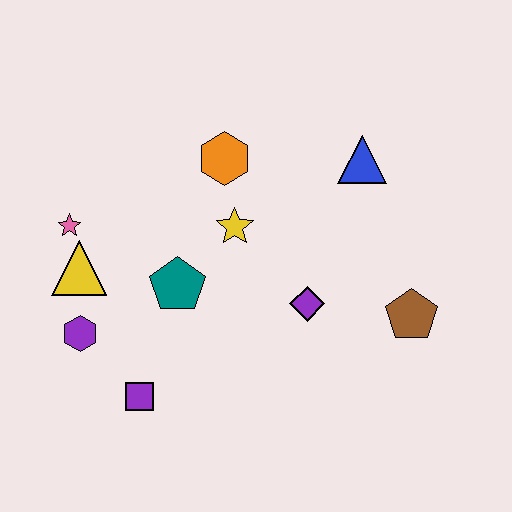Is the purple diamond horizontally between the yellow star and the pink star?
No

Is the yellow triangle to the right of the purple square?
No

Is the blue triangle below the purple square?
No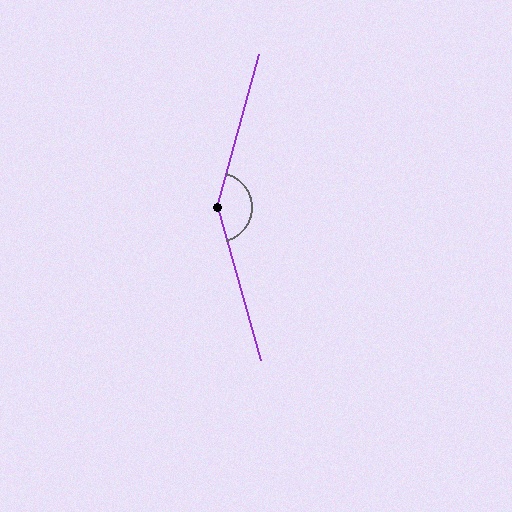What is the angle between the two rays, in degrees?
Approximately 149 degrees.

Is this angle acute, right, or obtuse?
It is obtuse.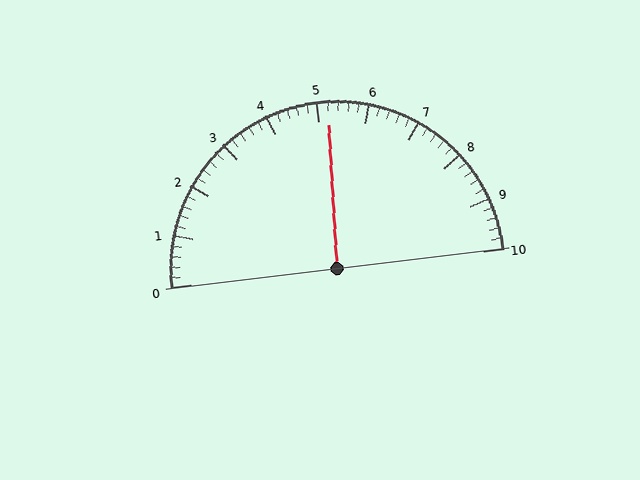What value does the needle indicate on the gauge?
The needle indicates approximately 5.2.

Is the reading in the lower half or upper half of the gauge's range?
The reading is in the upper half of the range (0 to 10).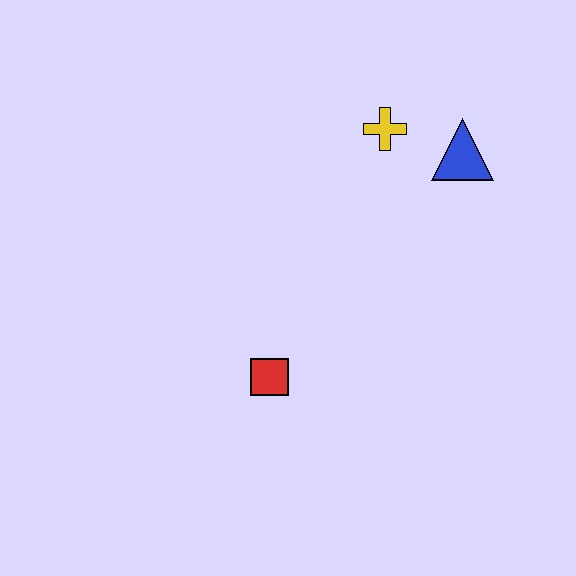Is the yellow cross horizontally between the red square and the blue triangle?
Yes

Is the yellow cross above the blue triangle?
Yes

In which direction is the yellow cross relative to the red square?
The yellow cross is above the red square.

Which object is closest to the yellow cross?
The blue triangle is closest to the yellow cross.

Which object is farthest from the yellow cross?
The red square is farthest from the yellow cross.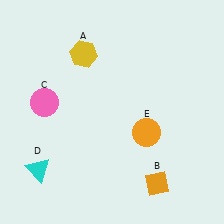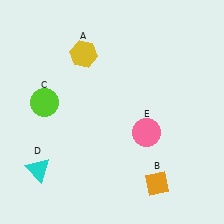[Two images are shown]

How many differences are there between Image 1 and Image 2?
There are 2 differences between the two images.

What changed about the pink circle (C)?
In Image 1, C is pink. In Image 2, it changed to lime.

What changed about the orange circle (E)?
In Image 1, E is orange. In Image 2, it changed to pink.